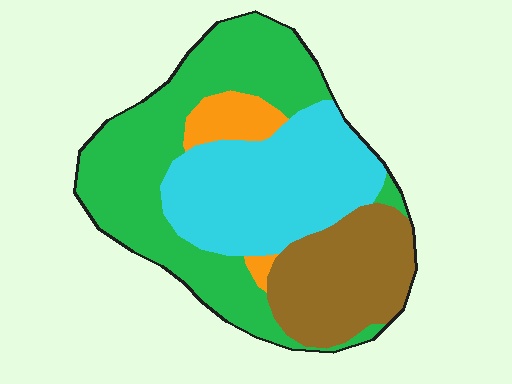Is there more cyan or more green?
Green.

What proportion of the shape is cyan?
Cyan covers about 30% of the shape.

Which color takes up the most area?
Green, at roughly 40%.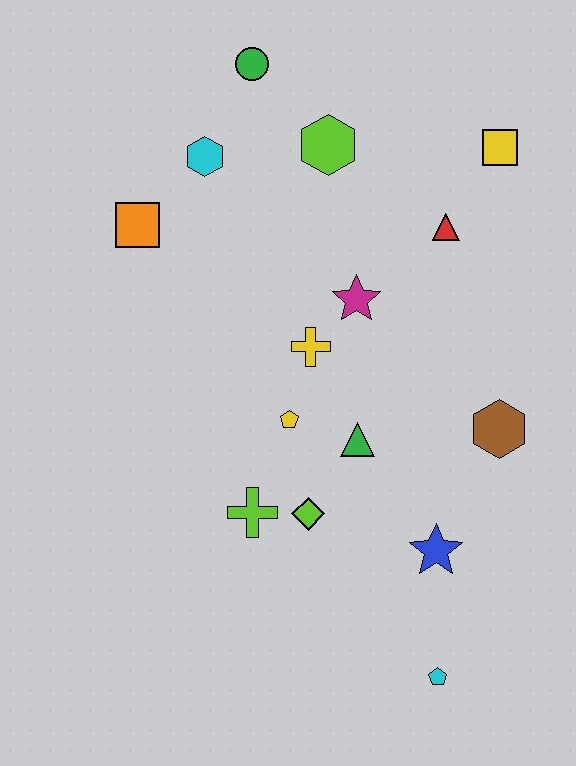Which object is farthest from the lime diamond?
The green circle is farthest from the lime diamond.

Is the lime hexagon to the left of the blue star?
Yes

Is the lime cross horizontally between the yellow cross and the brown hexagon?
No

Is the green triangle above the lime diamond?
Yes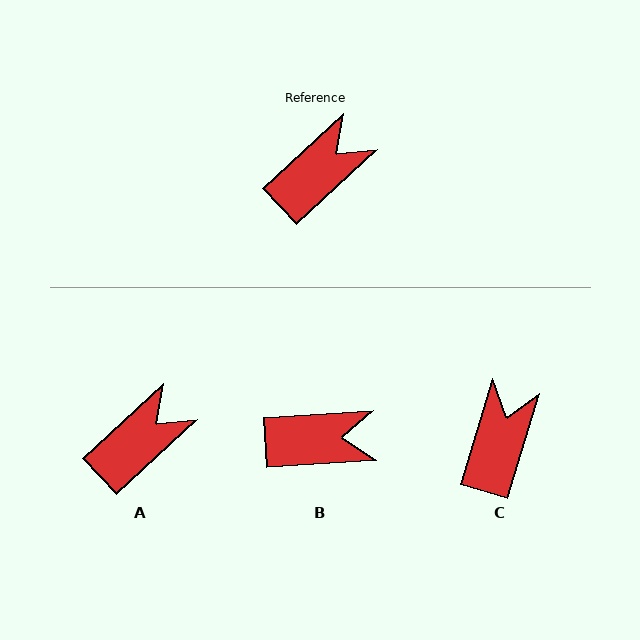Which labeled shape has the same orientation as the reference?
A.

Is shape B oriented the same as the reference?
No, it is off by about 39 degrees.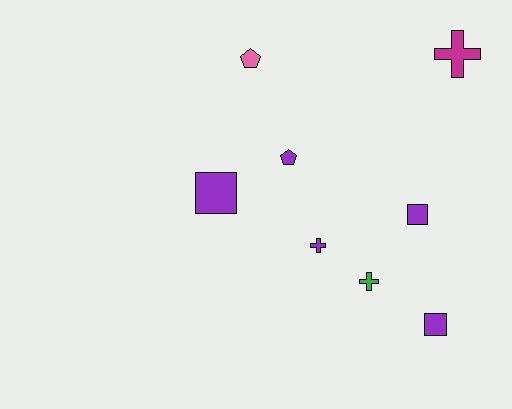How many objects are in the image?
There are 8 objects.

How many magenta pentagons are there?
There are no magenta pentagons.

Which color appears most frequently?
Purple, with 5 objects.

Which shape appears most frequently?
Cross, with 3 objects.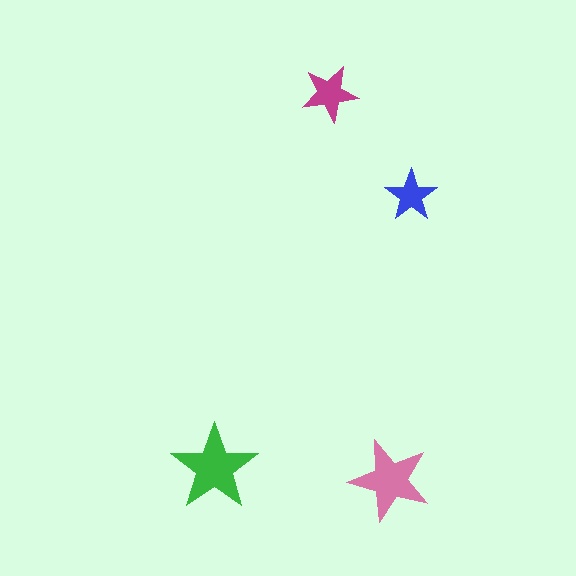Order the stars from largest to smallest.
the green one, the pink one, the magenta one, the blue one.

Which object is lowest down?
The pink star is bottommost.